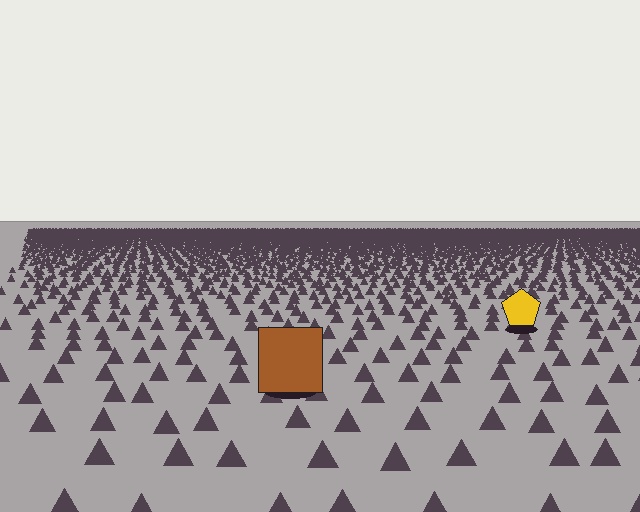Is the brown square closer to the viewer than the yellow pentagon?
Yes. The brown square is closer — you can tell from the texture gradient: the ground texture is coarser near it.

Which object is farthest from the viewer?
The yellow pentagon is farthest from the viewer. It appears smaller and the ground texture around it is denser.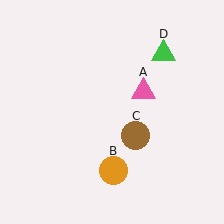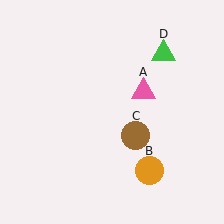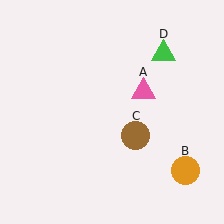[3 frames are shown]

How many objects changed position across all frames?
1 object changed position: orange circle (object B).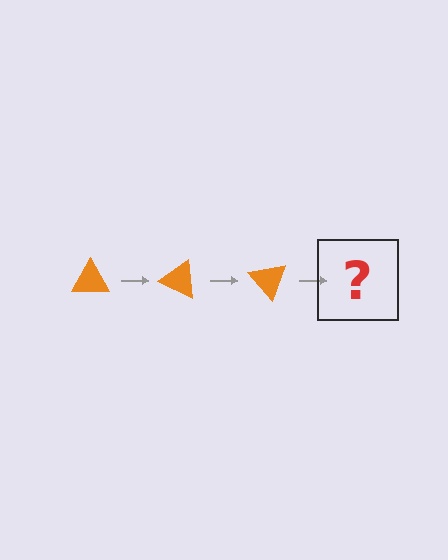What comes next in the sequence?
The next element should be an orange triangle rotated 75 degrees.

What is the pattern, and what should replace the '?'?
The pattern is that the triangle rotates 25 degrees each step. The '?' should be an orange triangle rotated 75 degrees.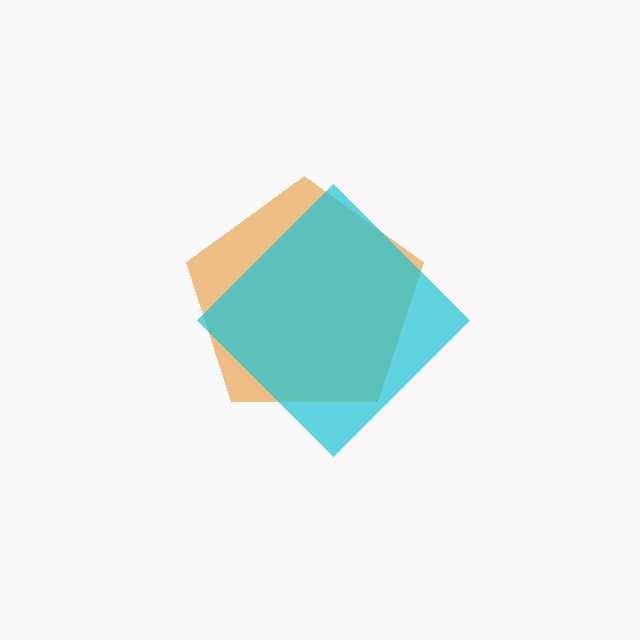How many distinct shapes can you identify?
There are 2 distinct shapes: an orange pentagon, a cyan diamond.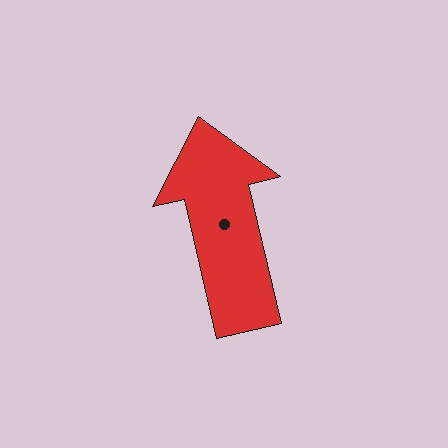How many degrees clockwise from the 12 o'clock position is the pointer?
Approximately 347 degrees.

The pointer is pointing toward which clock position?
Roughly 12 o'clock.